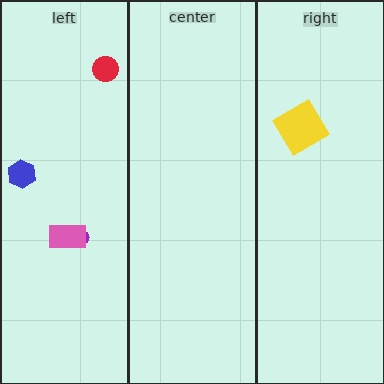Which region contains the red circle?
The left region.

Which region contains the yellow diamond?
The right region.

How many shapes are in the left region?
4.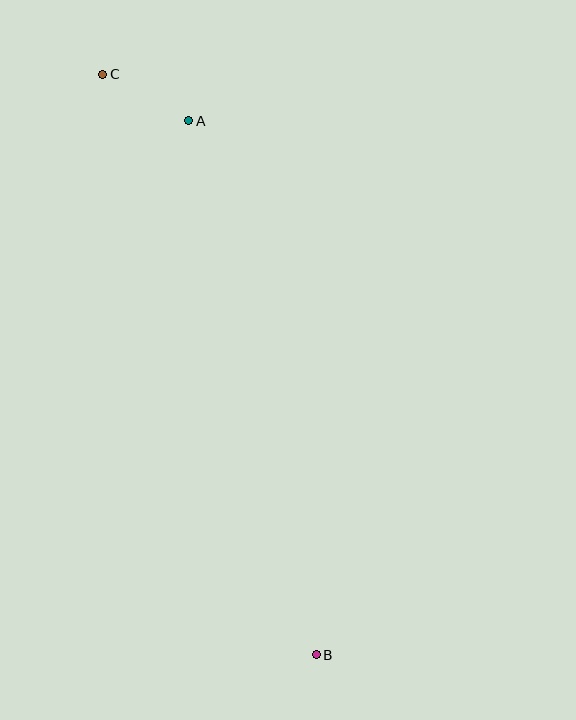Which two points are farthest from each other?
Points B and C are farthest from each other.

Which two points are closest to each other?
Points A and C are closest to each other.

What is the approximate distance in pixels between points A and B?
The distance between A and B is approximately 549 pixels.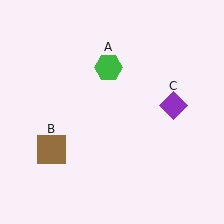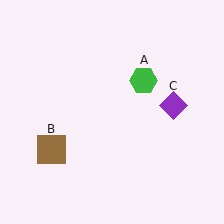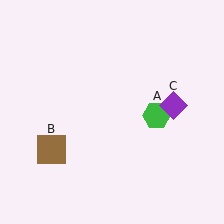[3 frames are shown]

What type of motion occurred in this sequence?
The green hexagon (object A) rotated clockwise around the center of the scene.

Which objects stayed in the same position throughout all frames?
Brown square (object B) and purple diamond (object C) remained stationary.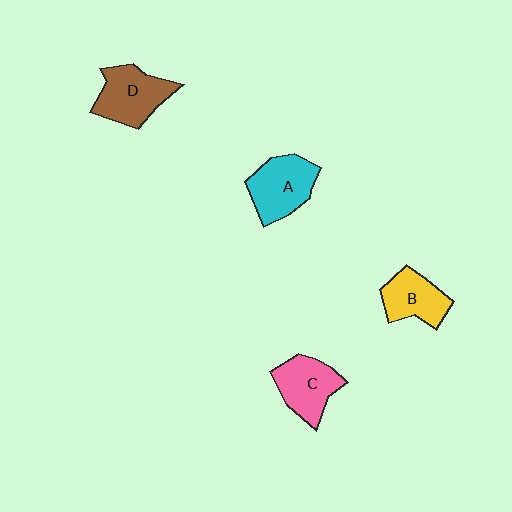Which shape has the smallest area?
Shape B (yellow).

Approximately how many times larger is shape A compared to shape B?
Approximately 1.2 times.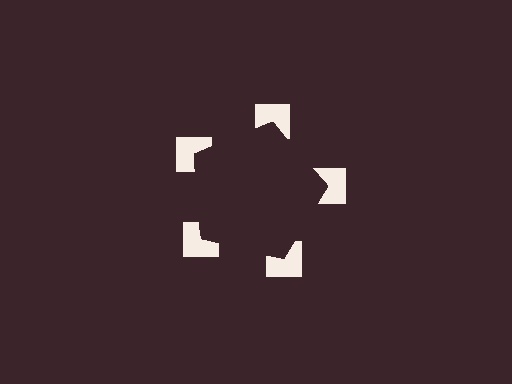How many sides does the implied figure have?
5 sides.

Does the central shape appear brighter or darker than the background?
It typically appears slightly darker than the background, even though no actual brightness change is drawn.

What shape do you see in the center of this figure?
An illusory pentagon — its edges are inferred from the aligned wedge cuts in the notched squares, not physically drawn.